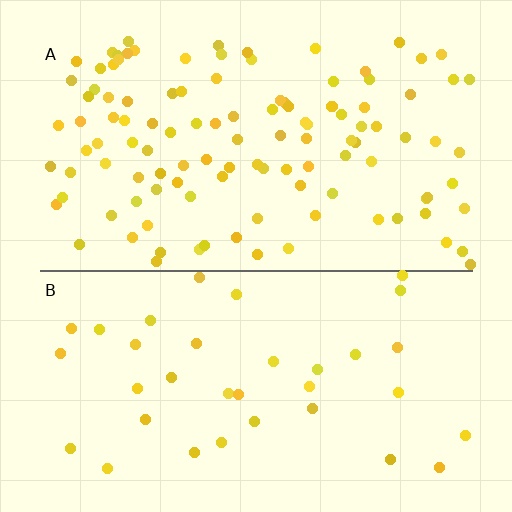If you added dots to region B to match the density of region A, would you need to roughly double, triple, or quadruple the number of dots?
Approximately triple.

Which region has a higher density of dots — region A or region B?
A (the top).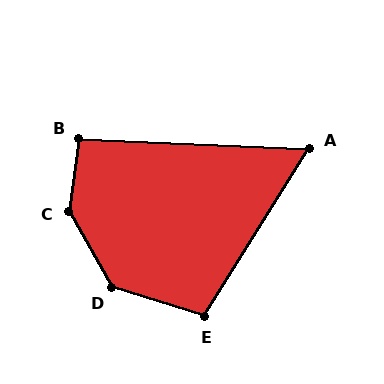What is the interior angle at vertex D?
Approximately 136 degrees (obtuse).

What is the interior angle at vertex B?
Approximately 96 degrees (obtuse).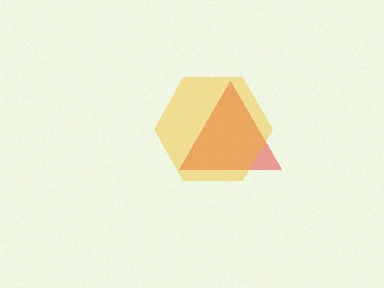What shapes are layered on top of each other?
The layered shapes are: a red triangle, a yellow hexagon.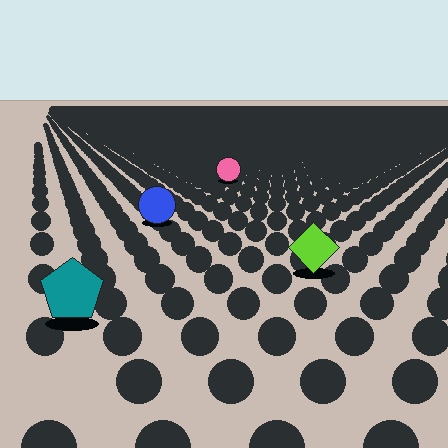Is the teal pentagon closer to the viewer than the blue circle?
Yes. The teal pentagon is closer — you can tell from the texture gradient: the ground texture is coarser near it.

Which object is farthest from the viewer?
The pink circle is farthest from the viewer. It appears smaller and the ground texture around it is denser.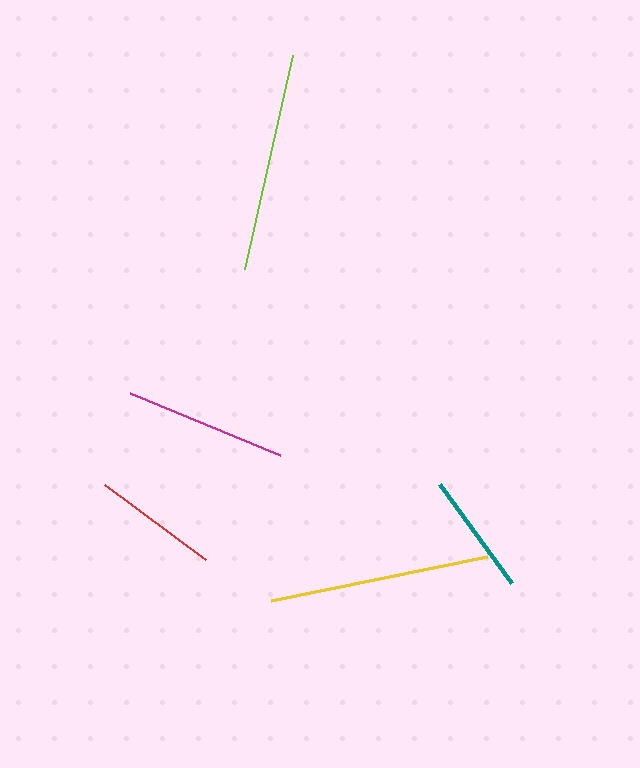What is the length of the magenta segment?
The magenta segment is approximately 162 pixels long.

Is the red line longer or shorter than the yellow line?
The yellow line is longer than the red line.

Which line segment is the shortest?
The teal line is the shortest at approximately 122 pixels.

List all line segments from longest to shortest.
From longest to shortest: yellow, lime, magenta, red, teal.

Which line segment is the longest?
The yellow line is the longest at approximately 220 pixels.